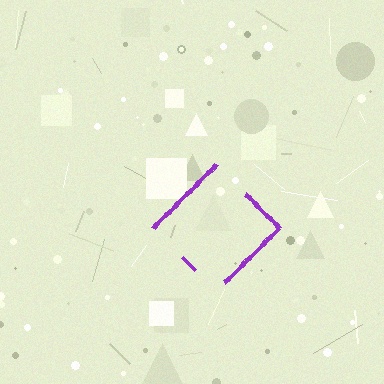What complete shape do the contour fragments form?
The contour fragments form a diamond.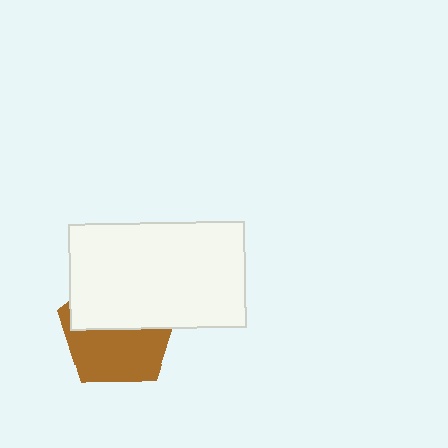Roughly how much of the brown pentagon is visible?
About half of it is visible (roughly 51%).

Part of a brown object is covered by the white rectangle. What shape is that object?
It is a pentagon.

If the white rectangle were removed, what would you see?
You would see the complete brown pentagon.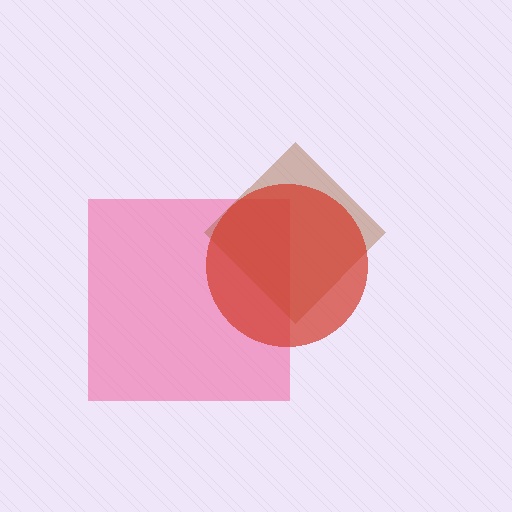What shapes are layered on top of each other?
The layered shapes are: a pink square, a brown diamond, a red circle.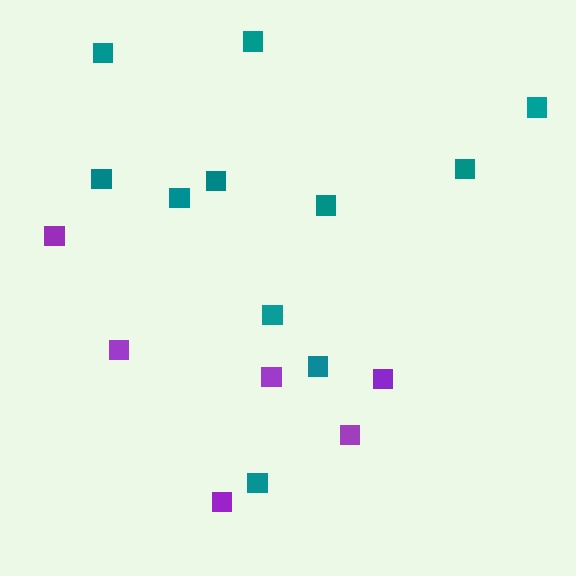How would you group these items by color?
There are 2 groups: one group of purple squares (6) and one group of teal squares (11).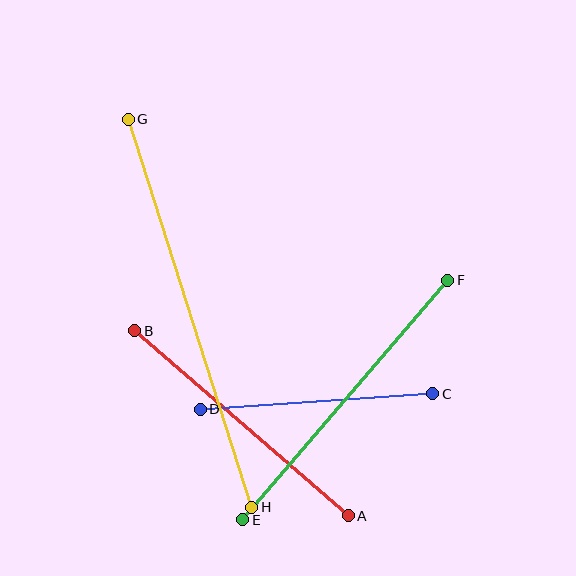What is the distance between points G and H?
The distance is approximately 407 pixels.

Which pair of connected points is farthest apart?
Points G and H are farthest apart.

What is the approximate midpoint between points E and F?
The midpoint is at approximately (345, 400) pixels.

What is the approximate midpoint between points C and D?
The midpoint is at approximately (317, 401) pixels.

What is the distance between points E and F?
The distance is approximately 315 pixels.